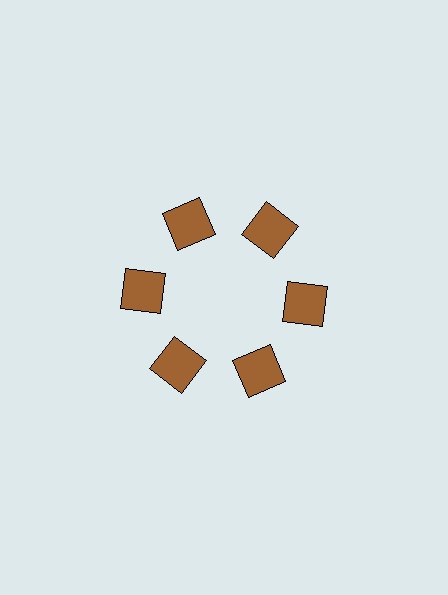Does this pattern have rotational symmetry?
Yes, this pattern has 6-fold rotational symmetry. It looks the same after rotating 60 degrees around the center.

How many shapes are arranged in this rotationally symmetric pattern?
There are 6 shapes, arranged in 6 groups of 1.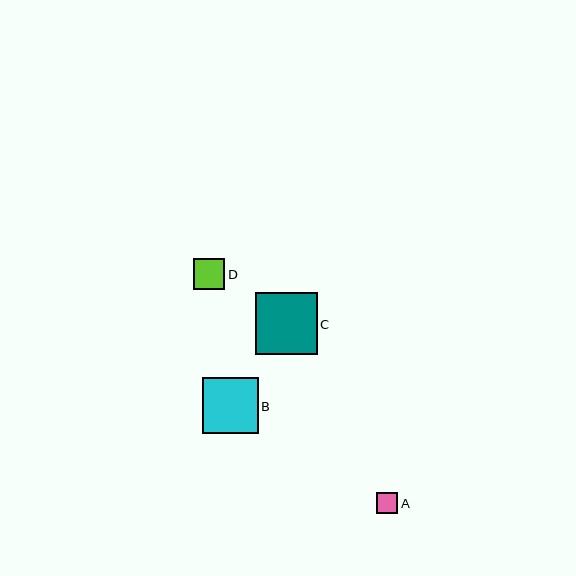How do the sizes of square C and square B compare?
Square C and square B are approximately the same size.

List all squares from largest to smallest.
From largest to smallest: C, B, D, A.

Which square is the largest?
Square C is the largest with a size of approximately 61 pixels.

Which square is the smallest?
Square A is the smallest with a size of approximately 21 pixels.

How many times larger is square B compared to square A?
Square B is approximately 2.6 times the size of square A.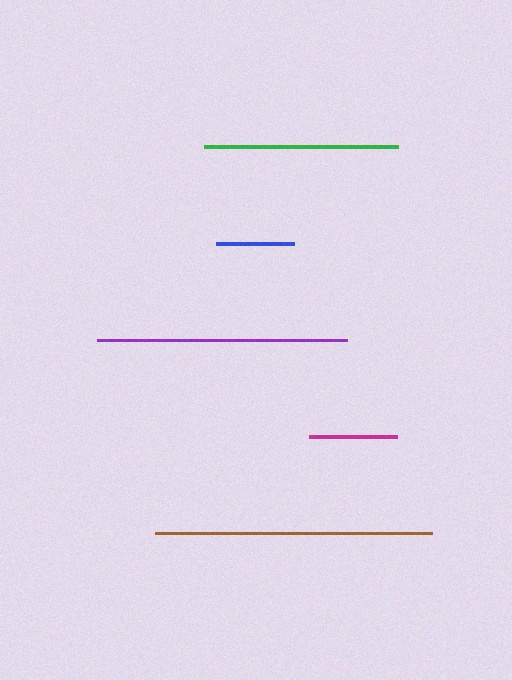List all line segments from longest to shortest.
From longest to shortest: brown, purple, green, magenta, blue.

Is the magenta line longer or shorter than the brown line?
The brown line is longer than the magenta line.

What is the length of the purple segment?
The purple segment is approximately 250 pixels long.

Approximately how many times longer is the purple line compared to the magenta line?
The purple line is approximately 2.8 times the length of the magenta line.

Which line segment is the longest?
The brown line is the longest at approximately 278 pixels.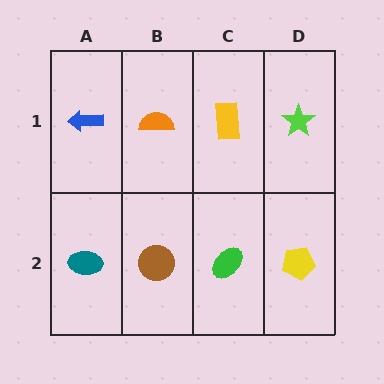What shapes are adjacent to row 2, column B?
An orange semicircle (row 1, column B), a teal ellipse (row 2, column A), a green ellipse (row 2, column C).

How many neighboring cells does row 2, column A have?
2.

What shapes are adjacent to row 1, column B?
A brown circle (row 2, column B), a blue arrow (row 1, column A), a yellow rectangle (row 1, column C).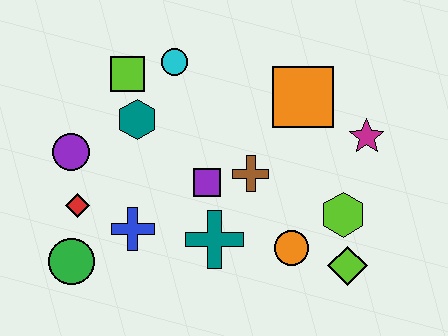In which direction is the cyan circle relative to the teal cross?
The cyan circle is above the teal cross.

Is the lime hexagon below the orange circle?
No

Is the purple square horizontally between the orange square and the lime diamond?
No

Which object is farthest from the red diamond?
The magenta star is farthest from the red diamond.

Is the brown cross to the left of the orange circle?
Yes